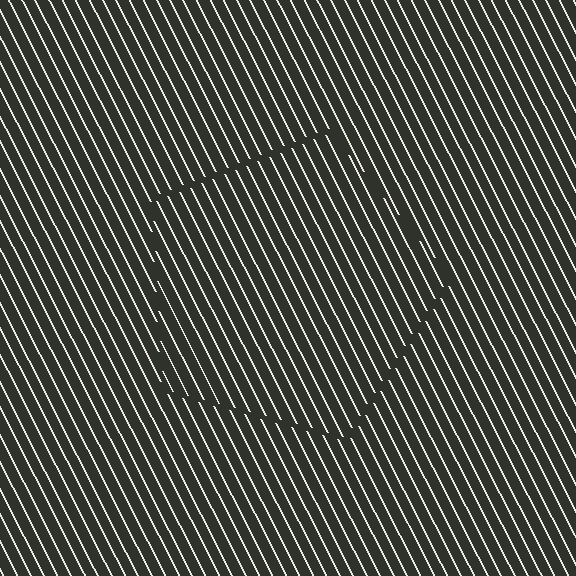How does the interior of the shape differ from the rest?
The interior of the shape contains the same grating, shifted by half a period — the contour is defined by the phase discontinuity where line-ends from the inner and outer gratings abut.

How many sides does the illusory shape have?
5 sides — the line-ends trace a pentagon.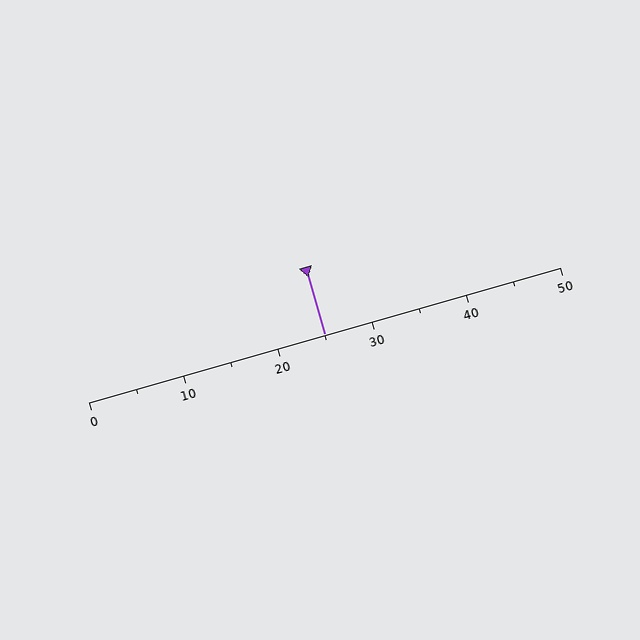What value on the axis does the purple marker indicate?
The marker indicates approximately 25.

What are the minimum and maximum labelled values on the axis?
The axis runs from 0 to 50.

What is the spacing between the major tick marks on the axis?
The major ticks are spaced 10 apart.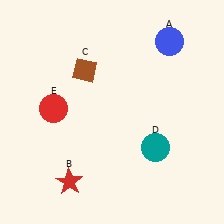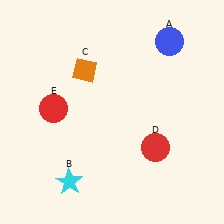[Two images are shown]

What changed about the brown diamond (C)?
In Image 1, C is brown. In Image 2, it changed to orange.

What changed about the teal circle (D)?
In Image 1, D is teal. In Image 2, it changed to red.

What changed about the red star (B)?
In Image 1, B is red. In Image 2, it changed to cyan.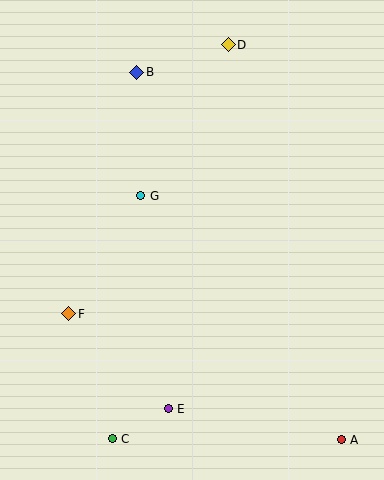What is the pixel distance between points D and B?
The distance between D and B is 95 pixels.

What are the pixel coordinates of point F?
Point F is at (69, 314).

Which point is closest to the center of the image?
Point G at (141, 196) is closest to the center.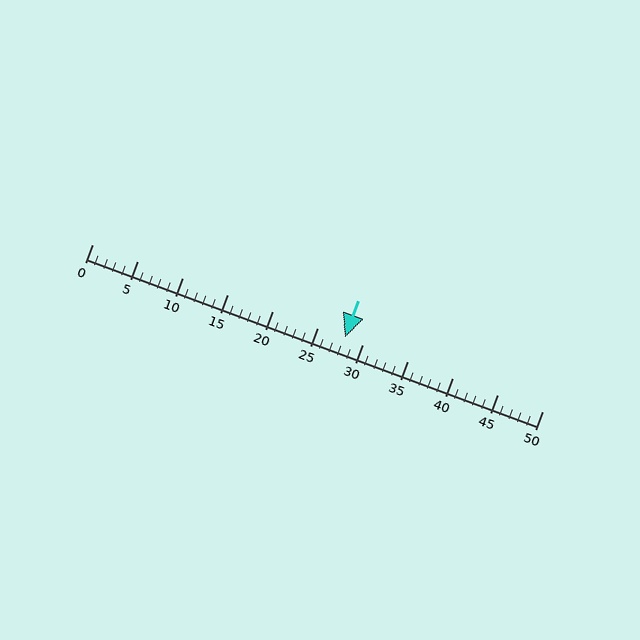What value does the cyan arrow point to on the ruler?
The cyan arrow points to approximately 28.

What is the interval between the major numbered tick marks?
The major tick marks are spaced 5 units apart.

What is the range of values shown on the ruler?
The ruler shows values from 0 to 50.